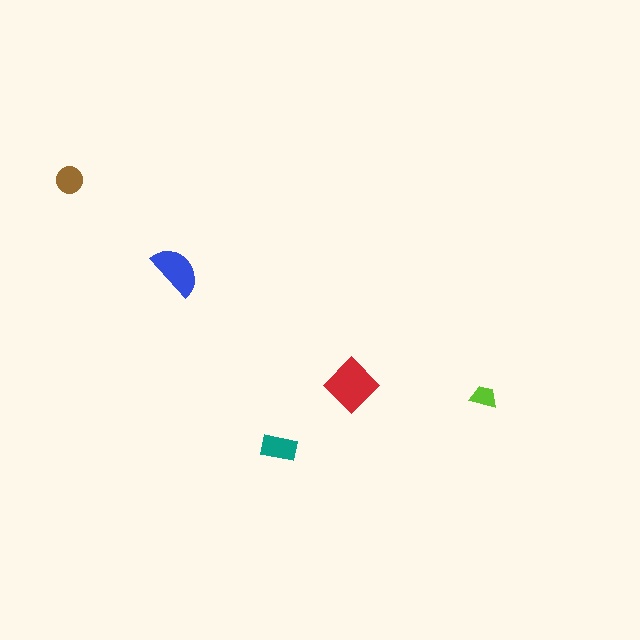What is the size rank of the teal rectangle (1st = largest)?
3rd.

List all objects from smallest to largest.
The lime trapezoid, the brown circle, the teal rectangle, the blue semicircle, the red diamond.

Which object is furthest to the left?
The brown circle is leftmost.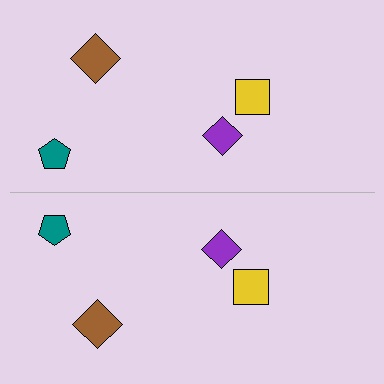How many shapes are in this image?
There are 8 shapes in this image.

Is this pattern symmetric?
Yes, this pattern has bilateral (reflection) symmetry.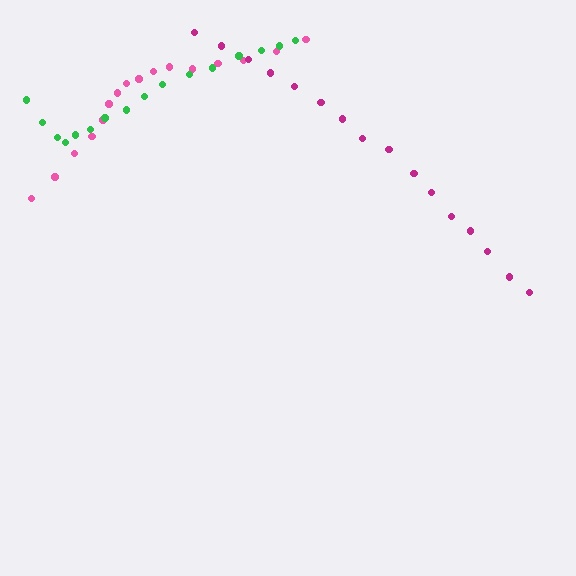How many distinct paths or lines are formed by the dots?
There are 3 distinct paths.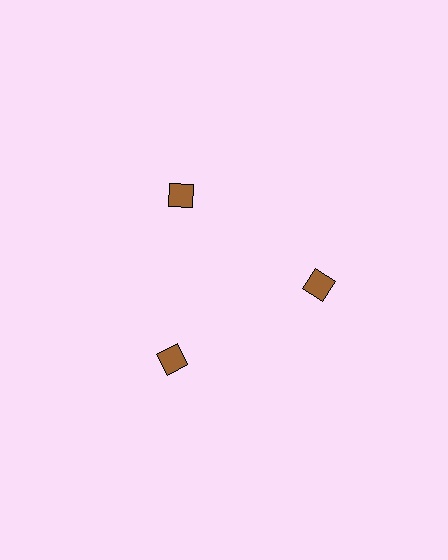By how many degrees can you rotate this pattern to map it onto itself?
The pattern maps onto itself every 120 degrees of rotation.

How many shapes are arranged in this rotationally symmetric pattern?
There are 3 shapes, arranged in 3 groups of 1.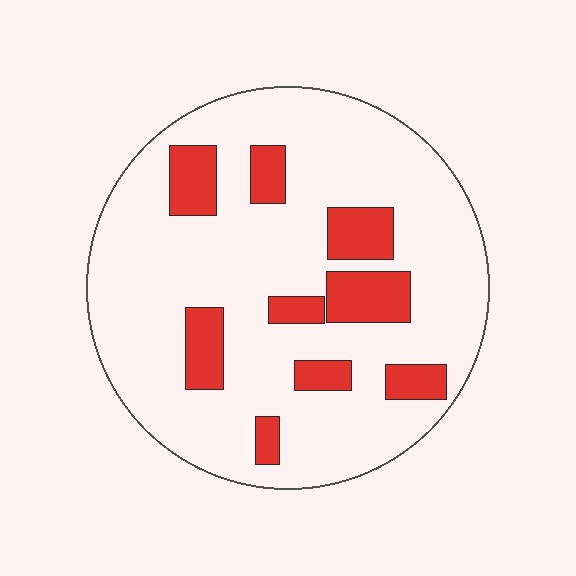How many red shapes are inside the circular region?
9.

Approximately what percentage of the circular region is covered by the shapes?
Approximately 20%.